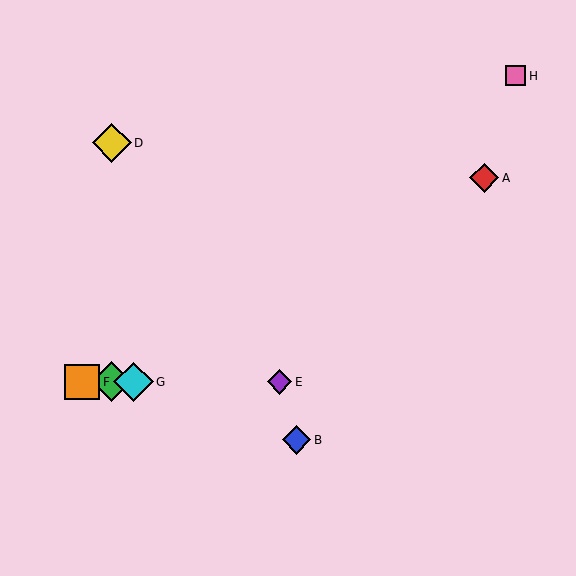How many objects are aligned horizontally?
4 objects (C, E, F, G) are aligned horizontally.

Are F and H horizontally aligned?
No, F is at y≈382 and H is at y≈76.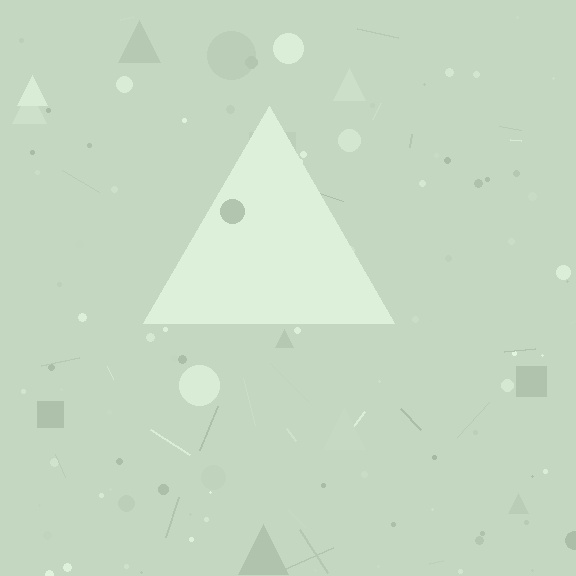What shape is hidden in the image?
A triangle is hidden in the image.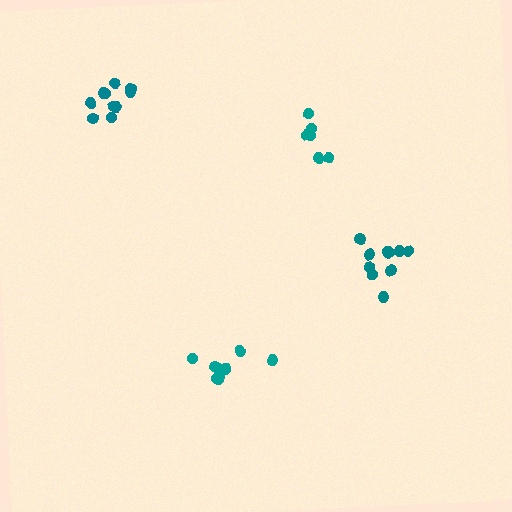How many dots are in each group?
Group 1: 9 dots, Group 2: 10 dots, Group 3: 10 dots, Group 4: 6 dots (35 total).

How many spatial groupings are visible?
There are 4 spatial groupings.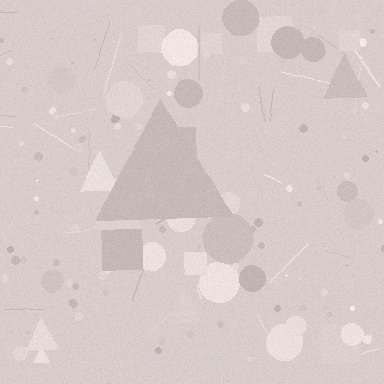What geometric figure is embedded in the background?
A triangle is embedded in the background.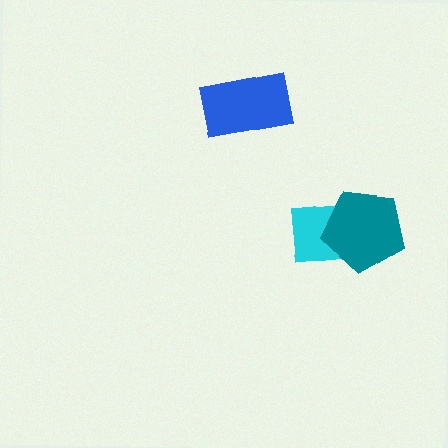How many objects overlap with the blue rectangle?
0 objects overlap with the blue rectangle.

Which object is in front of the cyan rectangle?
The teal pentagon is in front of the cyan rectangle.